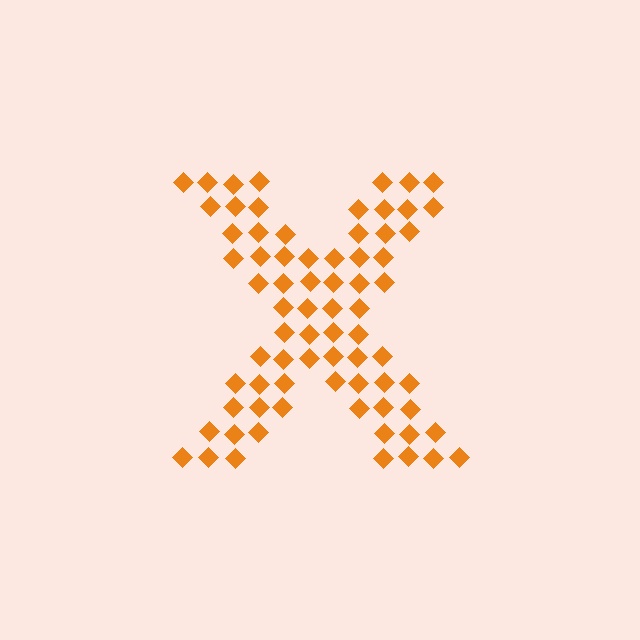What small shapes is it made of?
It is made of small diamonds.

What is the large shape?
The large shape is the letter X.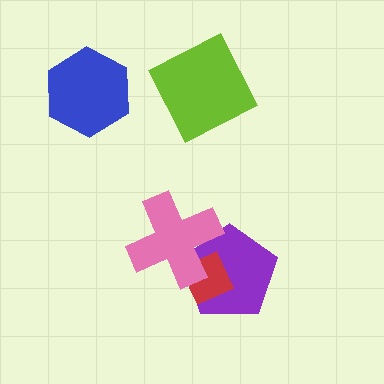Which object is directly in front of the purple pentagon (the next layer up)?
The red diamond is directly in front of the purple pentagon.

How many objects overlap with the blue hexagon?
0 objects overlap with the blue hexagon.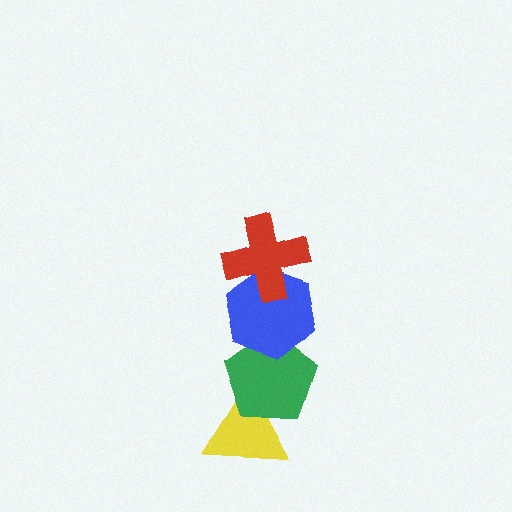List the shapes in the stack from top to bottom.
From top to bottom: the red cross, the blue hexagon, the green pentagon, the yellow triangle.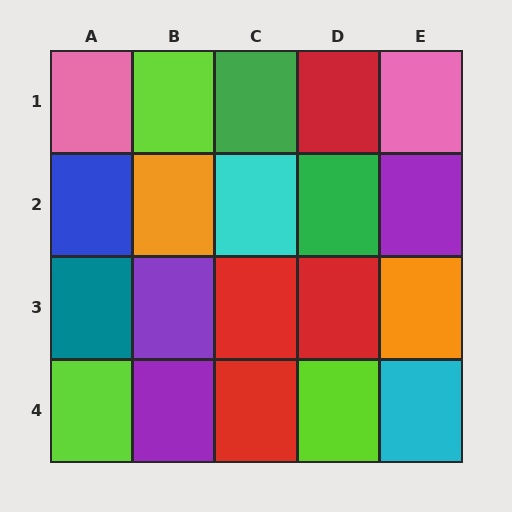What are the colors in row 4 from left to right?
Lime, purple, red, lime, cyan.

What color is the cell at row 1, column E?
Pink.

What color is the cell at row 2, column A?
Blue.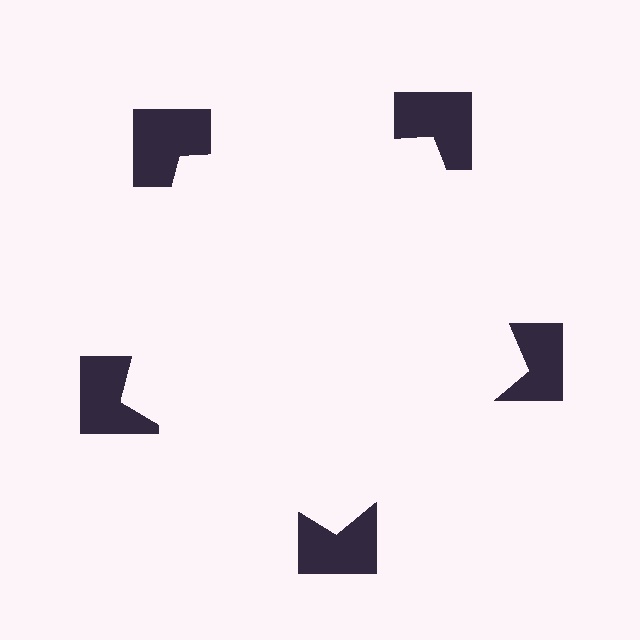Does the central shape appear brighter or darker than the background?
It typically appears slightly brighter than the background, even though no actual brightness change is drawn.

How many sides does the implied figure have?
5 sides.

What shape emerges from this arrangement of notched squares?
An illusory pentagon — its edges are inferred from the aligned wedge cuts in the notched squares, not physically drawn.